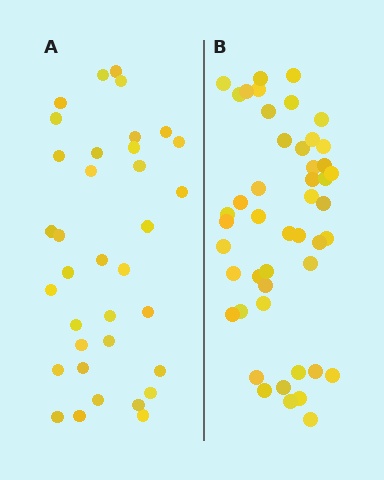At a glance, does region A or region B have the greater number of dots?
Region B (the right region) has more dots.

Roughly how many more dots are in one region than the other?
Region B has roughly 12 or so more dots than region A.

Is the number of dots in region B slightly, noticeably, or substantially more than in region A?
Region B has noticeably more, but not dramatically so. The ratio is roughly 1.3 to 1.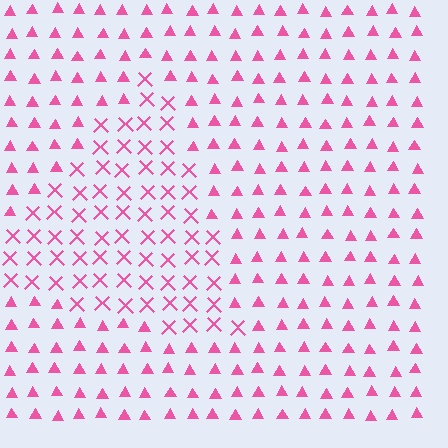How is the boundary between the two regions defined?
The boundary is defined by a change in element shape: X marks inside vs. triangles outside. All elements share the same color and spacing.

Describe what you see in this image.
The image is filled with small pink elements arranged in a uniform grid. A triangle-shaped region contains X marks, while the surrounding area contains triangles. The boundary is defined purely by the change in element shape.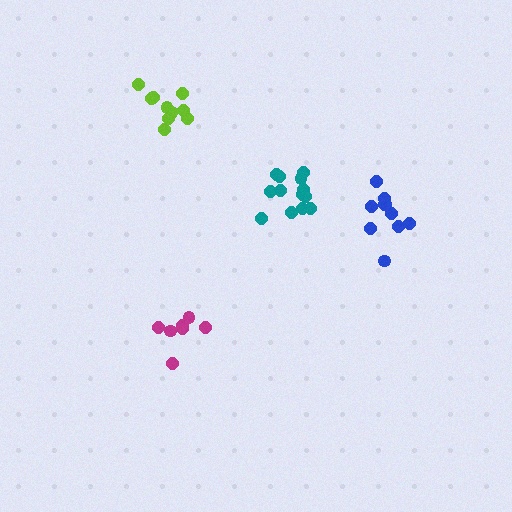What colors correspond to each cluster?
The clusters are colored: teal, blue, magenta, lime.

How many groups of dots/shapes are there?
There are 4 groups.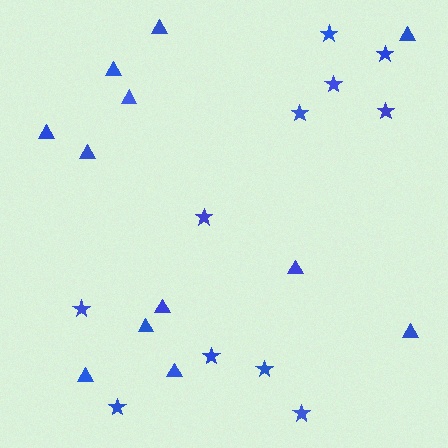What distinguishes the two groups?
There are 2 groups: one group of triangles (12) and one group of stars (11).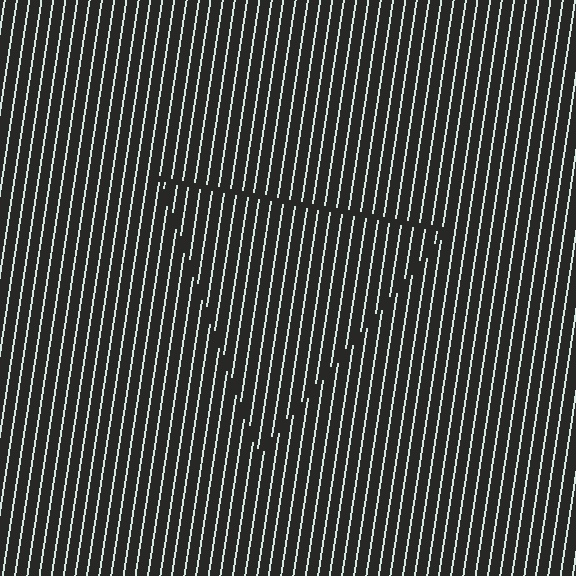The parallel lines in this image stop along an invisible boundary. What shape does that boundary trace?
An illusory triangle. The interior of the shape contains the same grating, shifted by half a period — the contour is defined by the phase discontinuity where line-ends from the inner and outer gratings abut.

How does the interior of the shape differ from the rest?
The interior of the shape contains the same grating, shifted by half a period — the contour is defined by the phase discontinuity where line-ends from the inner and outer gratings abut.